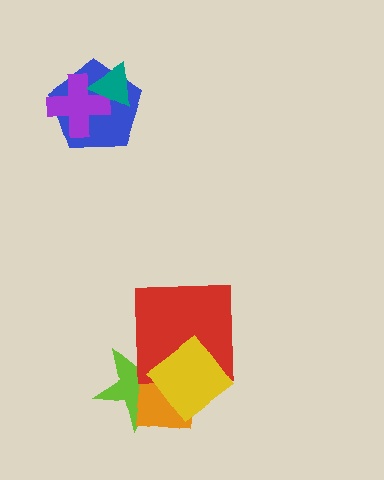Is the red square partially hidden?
Yes, it is partially covered by another shape.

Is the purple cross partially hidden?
Yes, it is partially covered by another shape.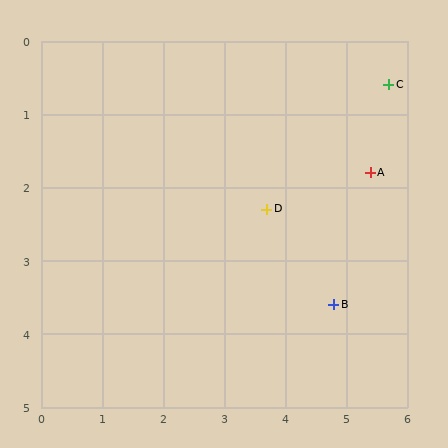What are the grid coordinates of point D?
Point D is at approximately (3.7, 2.3).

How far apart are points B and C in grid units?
Points B and C are about 3.1 grid units apart.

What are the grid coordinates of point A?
Point A is at approximately (5.4, 1.8).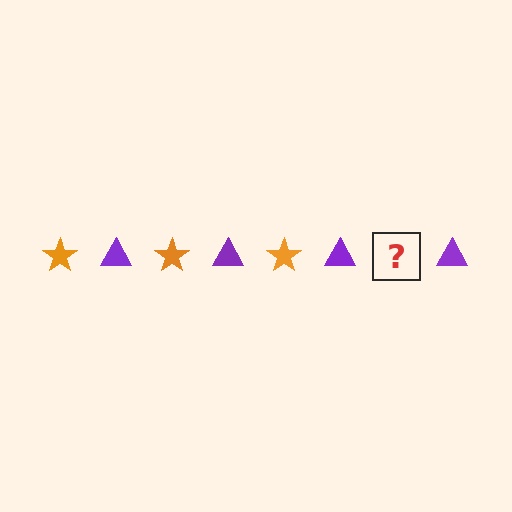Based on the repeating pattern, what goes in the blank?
The blank should be an orange star.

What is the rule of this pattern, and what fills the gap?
The rule is that the pattern alternates between orange star and purple triangle. The gap should be filled with an orange star.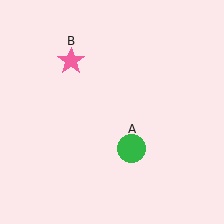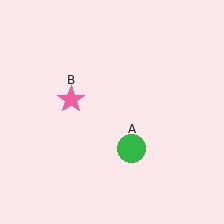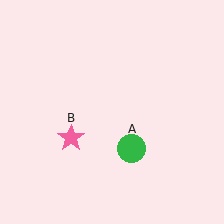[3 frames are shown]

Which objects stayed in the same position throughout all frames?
Green circle (object A) remained stationary.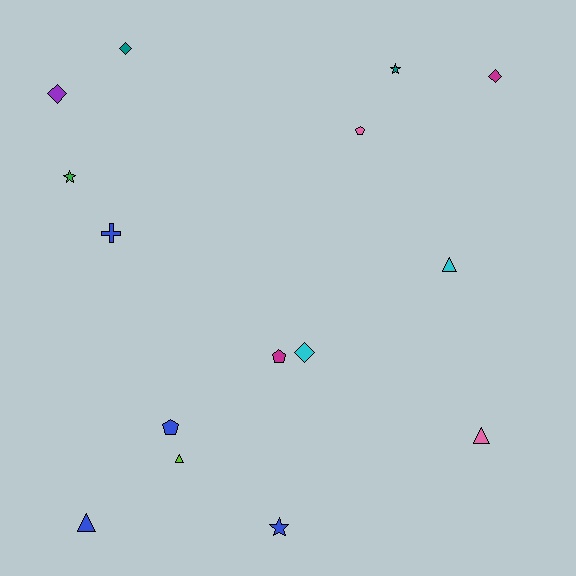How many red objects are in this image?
There are no red objects.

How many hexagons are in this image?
There are no hexagons.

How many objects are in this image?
There are 15 objects.